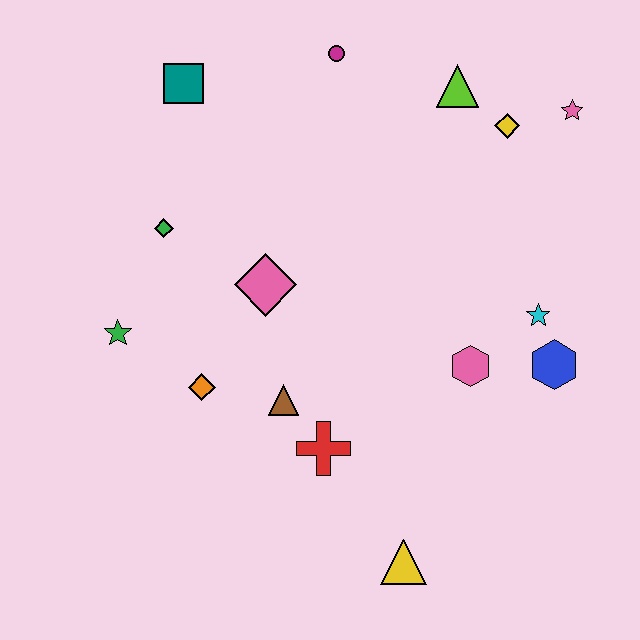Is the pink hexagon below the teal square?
Yes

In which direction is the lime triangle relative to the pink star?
The lime triangle is to the left of the pink star.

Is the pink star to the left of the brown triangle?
No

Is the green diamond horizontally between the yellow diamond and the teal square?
No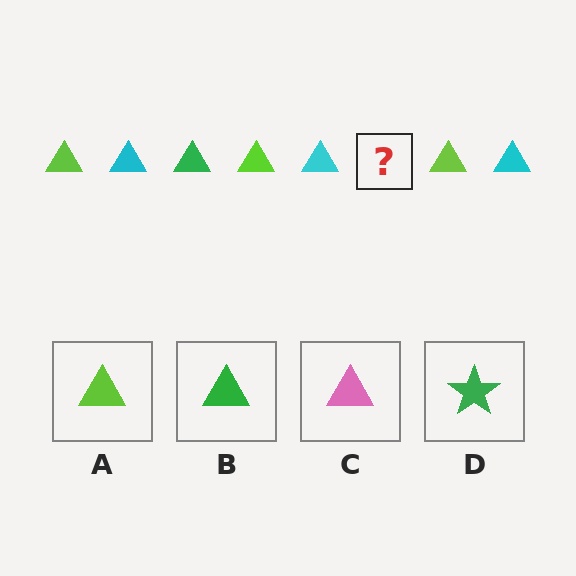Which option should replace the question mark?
Option B.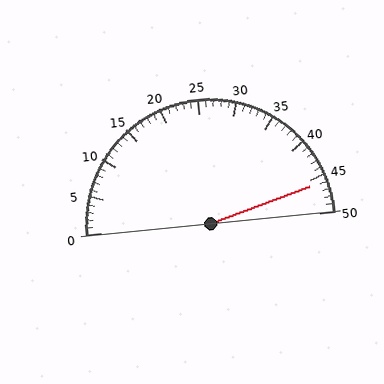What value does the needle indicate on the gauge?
The needle indicates approximately 46.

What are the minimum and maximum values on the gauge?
The gauge ranges from 0 to 50.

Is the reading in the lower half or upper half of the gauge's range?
The reading is in the upper half of the range (0 to 50).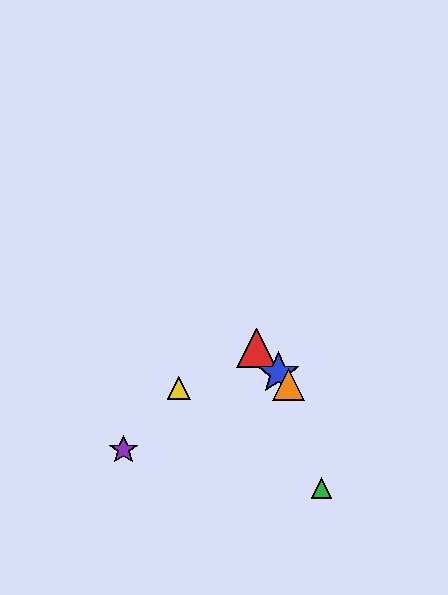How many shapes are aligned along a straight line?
3 shapes (the red triangle, the blue star, the orange triangle) are aligned along a straight line.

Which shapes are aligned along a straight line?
The red triangle, the blue star, the orange triangle are aligned along a straight line.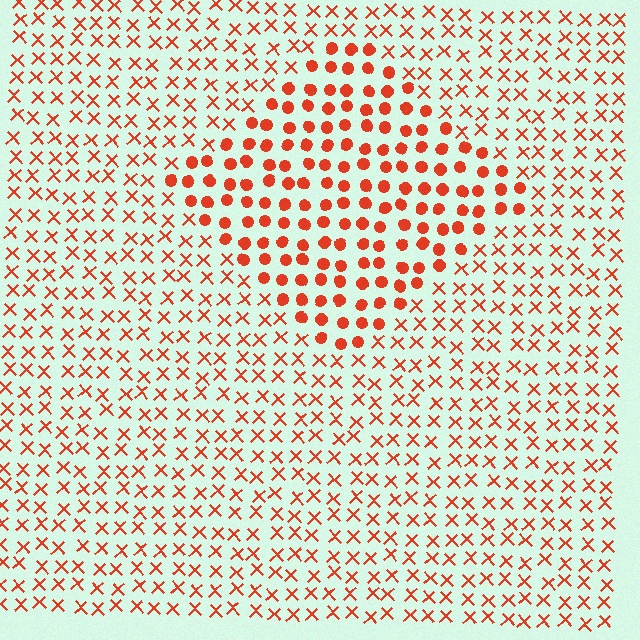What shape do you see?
I see a diamond.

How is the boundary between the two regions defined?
The boundary is defined by a change in element shape: circles inside vs. X marks outside. All elements share the same color and spacing.